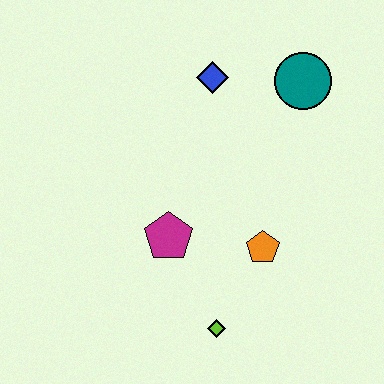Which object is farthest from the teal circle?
The lime diamond is farthest from the teal circle.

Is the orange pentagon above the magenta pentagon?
No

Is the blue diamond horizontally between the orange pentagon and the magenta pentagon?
Yes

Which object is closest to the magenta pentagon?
The orange pentagon is closest to the magenta pentagon.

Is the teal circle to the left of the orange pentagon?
No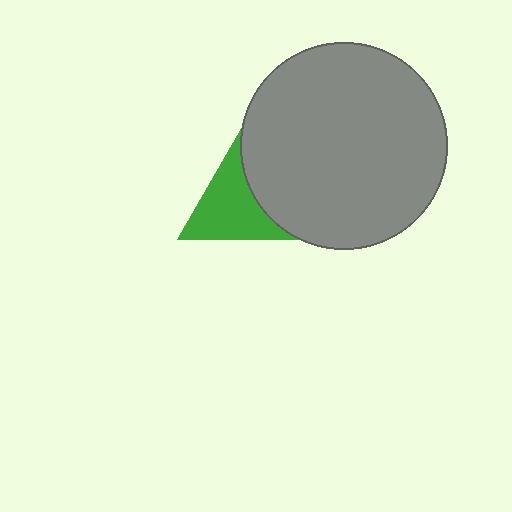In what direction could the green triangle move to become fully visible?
The green triangle could move left. That would shift it out from behind the gray circle entirely.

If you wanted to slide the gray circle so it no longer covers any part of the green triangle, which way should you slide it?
Slide it right — that is the most direct way to separate the two shapes.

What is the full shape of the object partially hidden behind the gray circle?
The partially hidden object is a green triangle.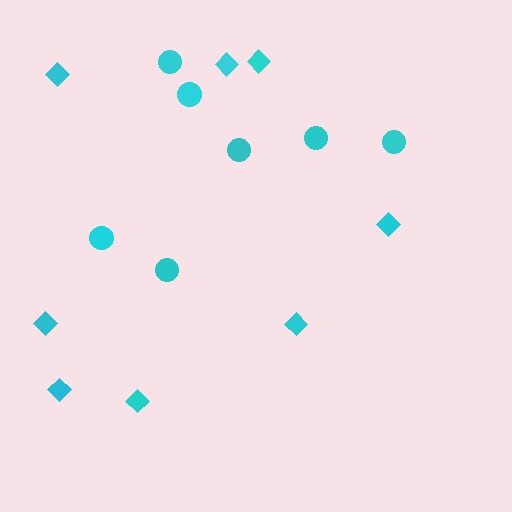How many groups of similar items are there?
There are 2 groups: one group of circles (7) and one group of diamonds (8).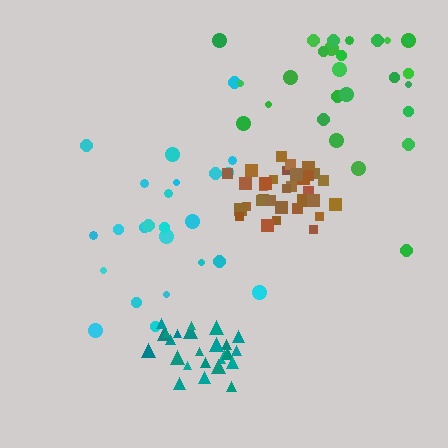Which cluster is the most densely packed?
Brown.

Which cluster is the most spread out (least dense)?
Green.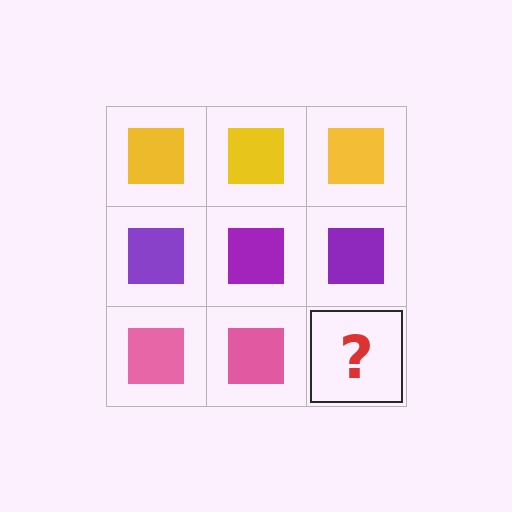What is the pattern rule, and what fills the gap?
The rule is that each row has a consistent color. The gap should be filled with a pink square.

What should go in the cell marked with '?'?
The missing cell should contain a pink square.